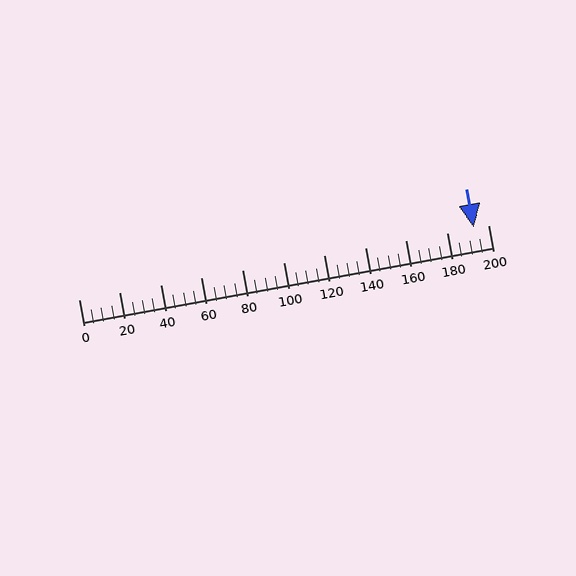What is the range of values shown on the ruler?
The ruler shows values from 0 to 200.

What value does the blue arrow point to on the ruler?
The blue arrow points to approximately 193.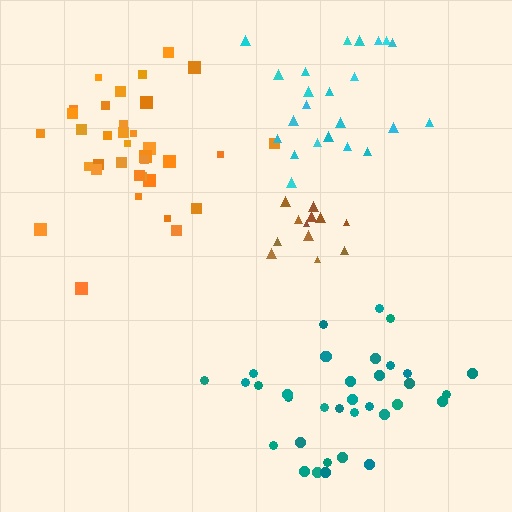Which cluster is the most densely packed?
Brown.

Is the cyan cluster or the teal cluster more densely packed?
Teal.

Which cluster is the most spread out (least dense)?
Cyan.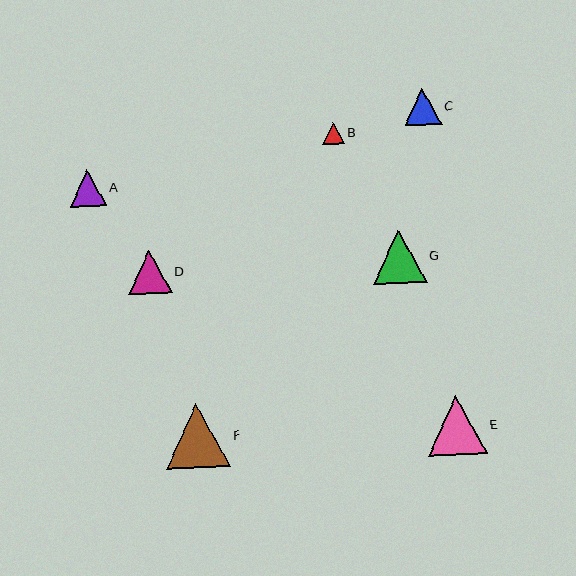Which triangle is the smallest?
Triangle B is the smallest with a size of approximately 22 pixels.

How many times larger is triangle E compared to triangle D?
Triangle E is approximately 1.4 times the size of triangle D.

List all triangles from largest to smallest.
From largest to smallest: F, E, G, D, C, A, B.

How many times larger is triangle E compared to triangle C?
Triangle E is approximately 1.6 times the size of triangle C.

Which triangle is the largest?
Triangle F is the largest with a size of approximately 64 pixels.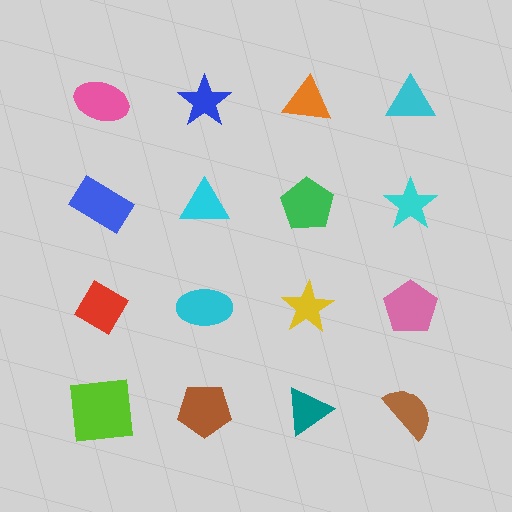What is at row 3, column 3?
A yellow star.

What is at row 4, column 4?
A brown semicircle.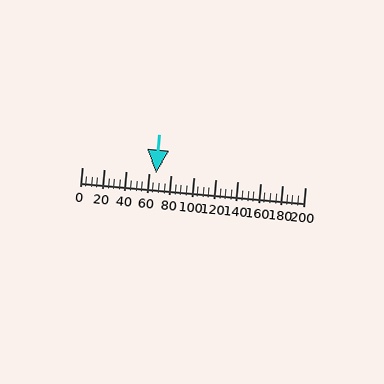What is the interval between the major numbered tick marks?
The major tick marks are spaced 20 units apart.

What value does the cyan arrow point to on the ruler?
The cyan arrow points to approximately 67.